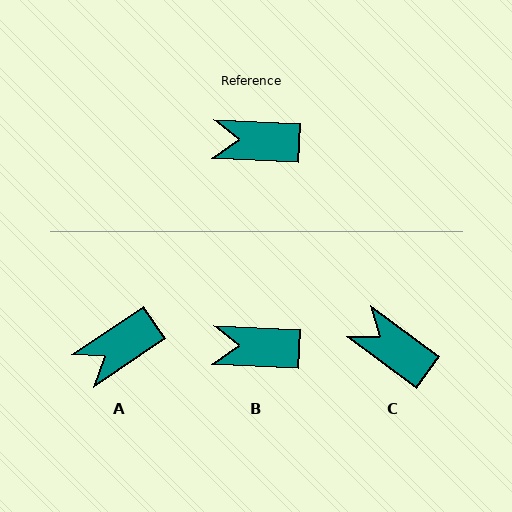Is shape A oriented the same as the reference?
No, it is off by about 37 degrees.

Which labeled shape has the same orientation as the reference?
B.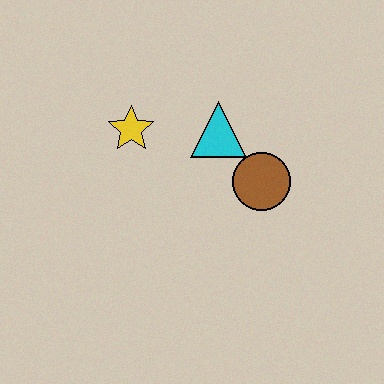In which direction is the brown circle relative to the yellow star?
The brown circle is to the right of the yellow star.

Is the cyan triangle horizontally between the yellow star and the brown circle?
Yes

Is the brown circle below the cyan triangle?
Yes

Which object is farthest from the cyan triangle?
The yellow star is farthest from the cyan triangle.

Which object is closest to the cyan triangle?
The brown circle is closest to the cyan triangle.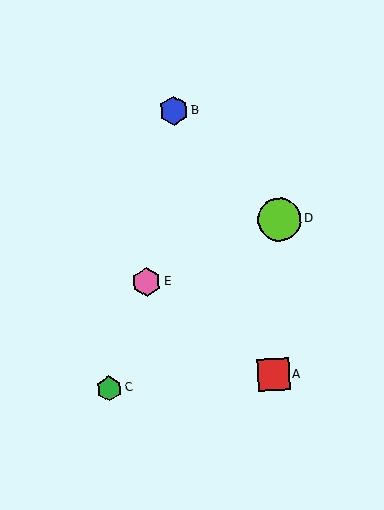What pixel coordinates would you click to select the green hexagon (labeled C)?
Click at (109, 389) to select the green hexagon C.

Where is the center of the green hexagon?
The center of the green hexagon is at (109, 389).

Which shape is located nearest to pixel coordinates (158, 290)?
The pink hexagon (labeled E) at (146, 282) is nearest to that location.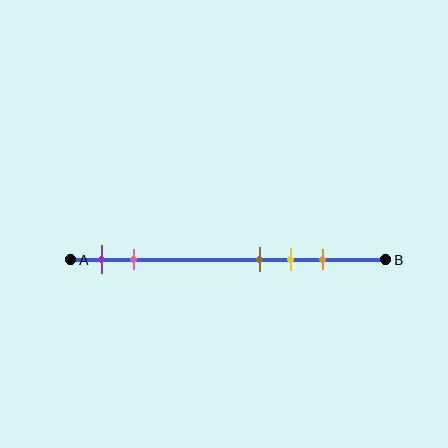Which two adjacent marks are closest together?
The brown and yellow marks are the closest adjacent pair.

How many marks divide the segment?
There are 5 marks dividing the segment.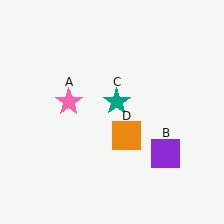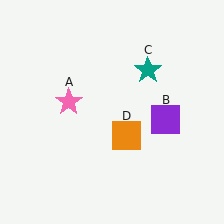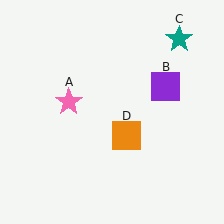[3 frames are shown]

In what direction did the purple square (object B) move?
The purple square (object B) moved up.